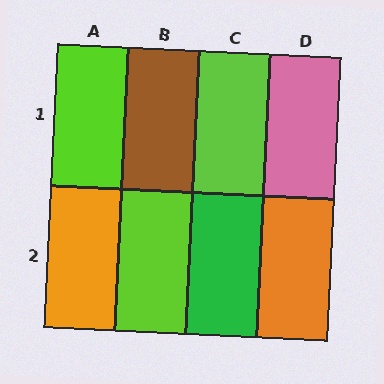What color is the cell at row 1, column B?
Brown.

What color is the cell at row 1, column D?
Pink.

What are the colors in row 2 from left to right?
Orange, lime, green, orange.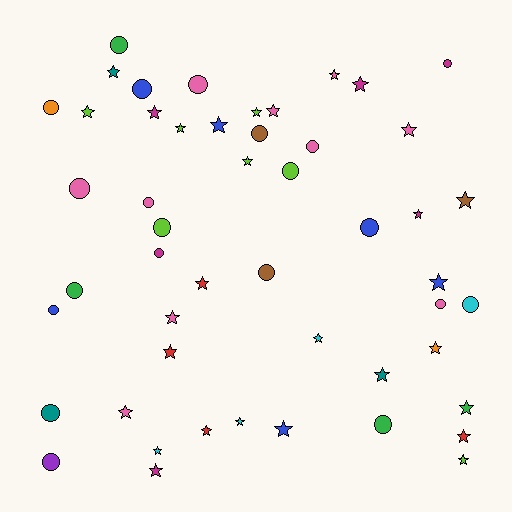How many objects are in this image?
There are 50 objects.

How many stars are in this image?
There are 29 stars.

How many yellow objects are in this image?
There are no yellow objects.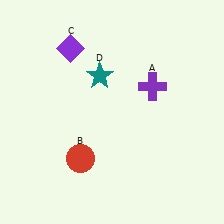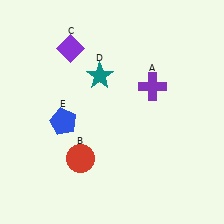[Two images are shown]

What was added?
A blue pentagon (E) was added in Image 2.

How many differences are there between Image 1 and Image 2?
There is 1 difference between the two images.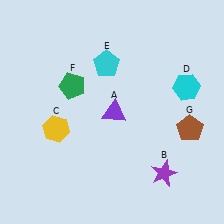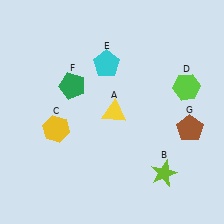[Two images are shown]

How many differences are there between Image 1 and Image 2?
There are 3 differences between the two images.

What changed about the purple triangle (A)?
In Image 1, A is purple. In Image 2, it changed to yellow.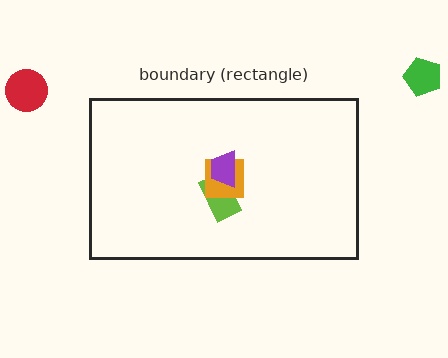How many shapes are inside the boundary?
3 inside, 2 outside.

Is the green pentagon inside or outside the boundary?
Outside.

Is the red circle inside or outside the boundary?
Outside.